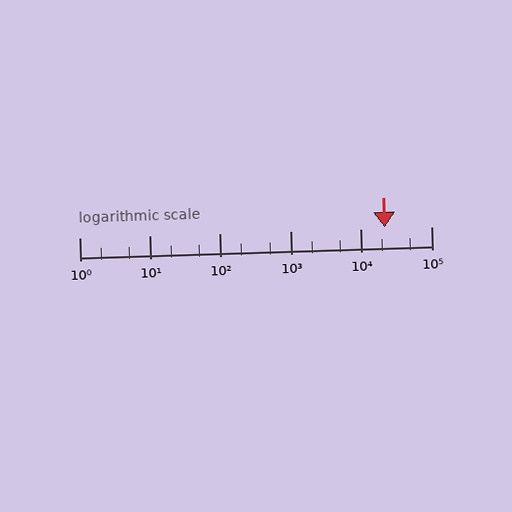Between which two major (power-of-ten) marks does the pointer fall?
The pointer is between 10000 and 100000.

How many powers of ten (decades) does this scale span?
The scale spans 5 decades, from 1 to 100000.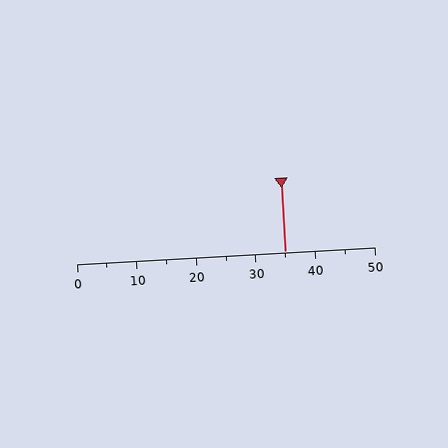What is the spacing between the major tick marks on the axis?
The major ticks are spaced 10 apart.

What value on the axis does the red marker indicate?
The marker indicates approximately 35.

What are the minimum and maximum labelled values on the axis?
The axis runs from 0 to 50.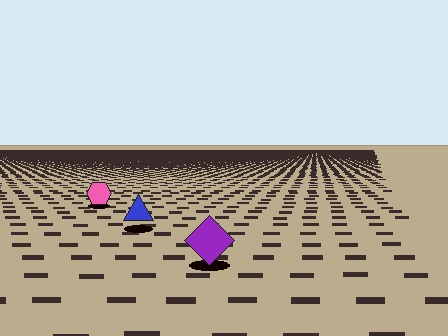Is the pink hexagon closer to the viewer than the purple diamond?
No. The purple diamond is closer — you can tell from the texture gradient: the ground texture is coarser near it.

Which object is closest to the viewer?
The purple diamond is closest. The texture marks near it are larger and more spread out.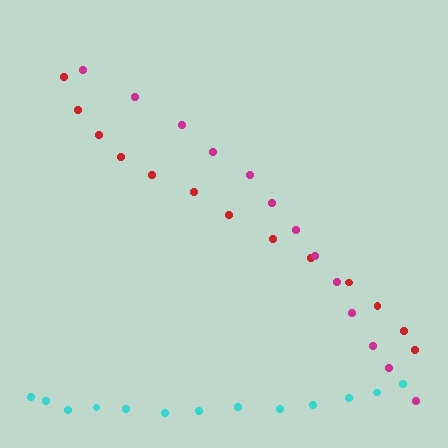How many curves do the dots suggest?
There are 3 distinct paths.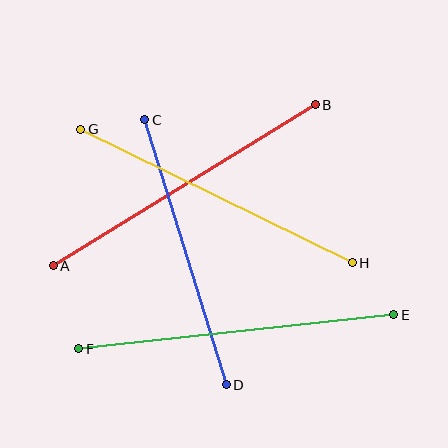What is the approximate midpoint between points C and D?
The midpoint is at approximately (186, 252) pixels.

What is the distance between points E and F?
The distance is approximately 317 pixels.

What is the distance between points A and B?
The distance is approximately 307 pixels.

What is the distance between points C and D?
The distance is approximately 277 pixels.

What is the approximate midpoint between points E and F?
The midpoint is at approximately (236, 332) pixels.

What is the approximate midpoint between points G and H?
The midpoint is at approximately (216, 196) pixels.